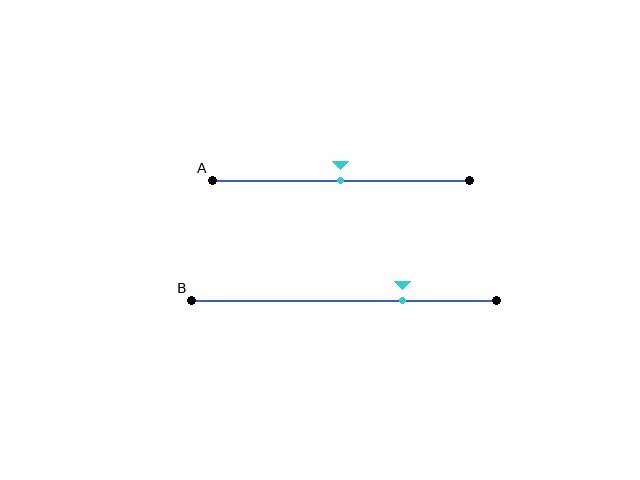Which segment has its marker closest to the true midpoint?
Segment A has its marker closest to the true midpoint.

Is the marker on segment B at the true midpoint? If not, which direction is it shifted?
No, the marker on segment B is shifted to the right by about 19% of the segment length.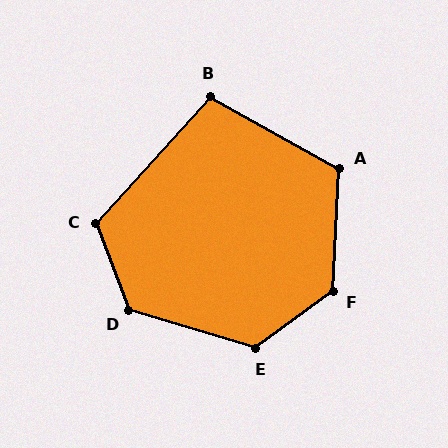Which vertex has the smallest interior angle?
B, at approximately 103 degrees.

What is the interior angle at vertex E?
Approximately 127 degrees (obtuse).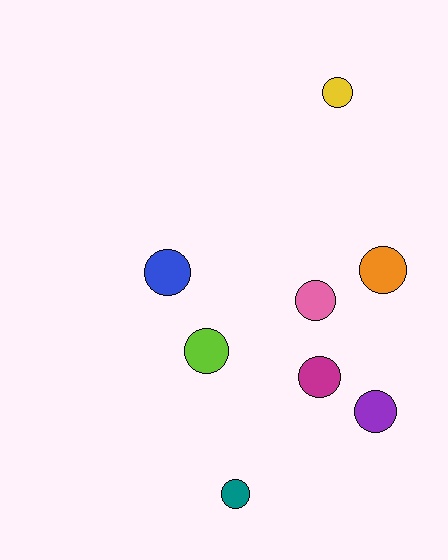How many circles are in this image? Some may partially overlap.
There are 8 circles.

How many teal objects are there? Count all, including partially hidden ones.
There is 1 teal object.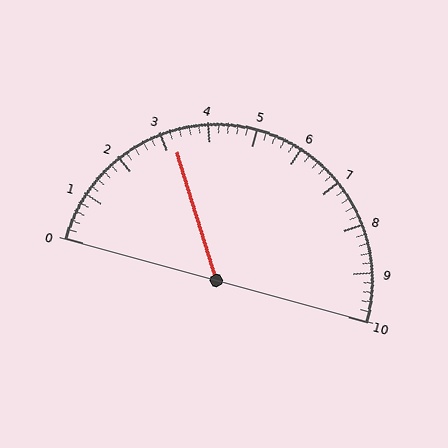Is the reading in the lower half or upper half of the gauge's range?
The reading is in the lower half of the range (0 to 10).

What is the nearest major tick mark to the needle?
The nearest major tick mark is 3.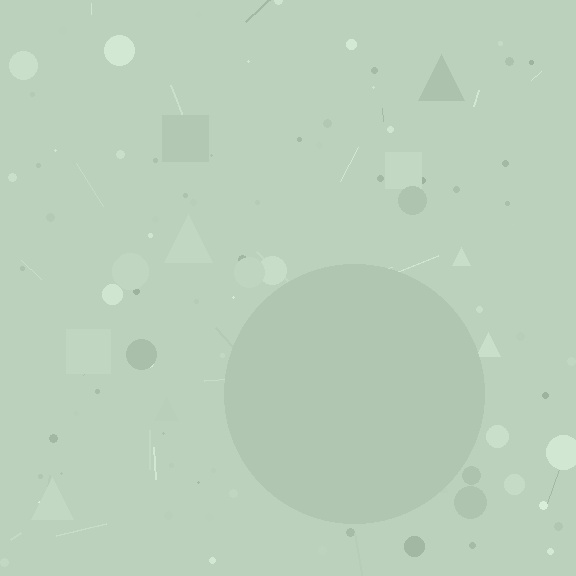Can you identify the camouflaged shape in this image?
The camouflaged shape is a circle.